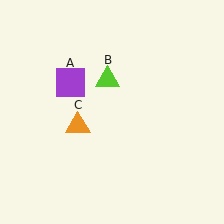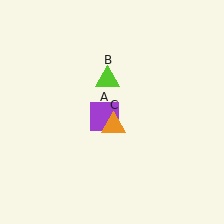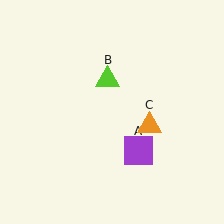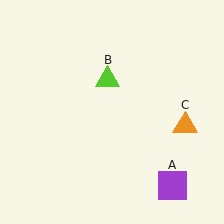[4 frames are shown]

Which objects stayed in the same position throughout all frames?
Lime triangle (object B) remained stationary.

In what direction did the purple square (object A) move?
The purple square (object A) moved down and to the right.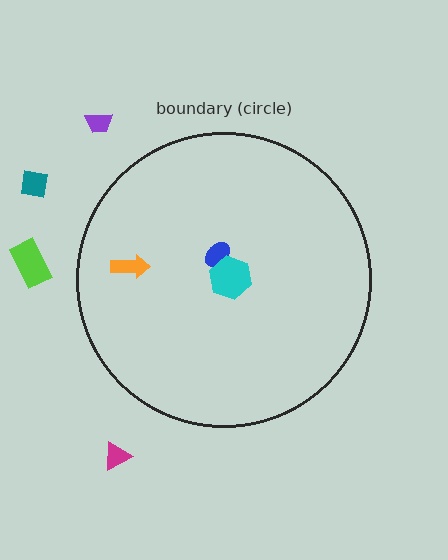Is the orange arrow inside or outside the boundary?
Inside.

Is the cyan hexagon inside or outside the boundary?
Inside.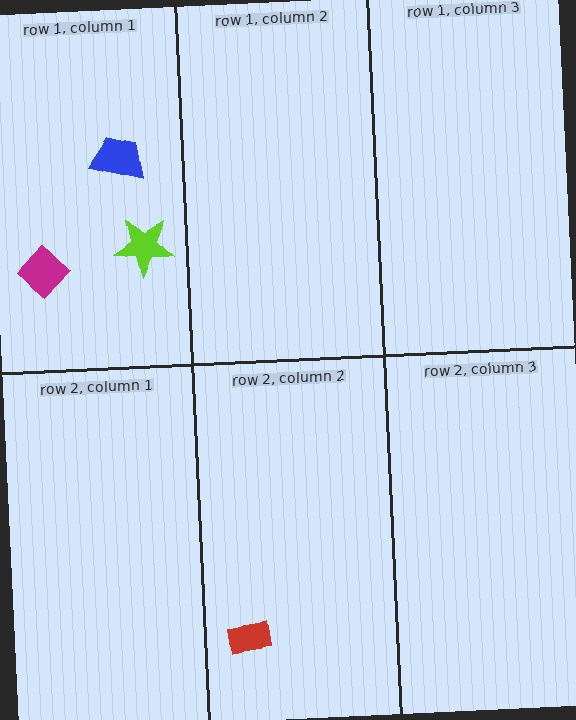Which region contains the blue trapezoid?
The row 1, column 1 region.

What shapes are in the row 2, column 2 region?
The red rectangle.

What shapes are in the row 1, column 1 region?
The blue trapezoid, the magenta diamond, the lime star.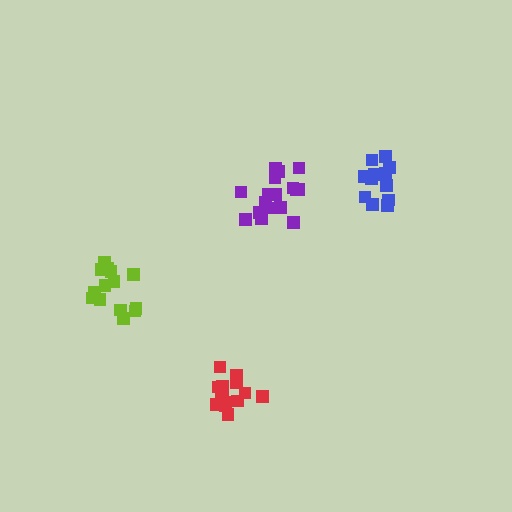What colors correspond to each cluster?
The clusters are colored: red, lime, purple, blue.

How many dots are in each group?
Group 1: 15 dots, Group 2: 14 dots, Group 3: 17 dots, Group 4: 13 dots (59 total).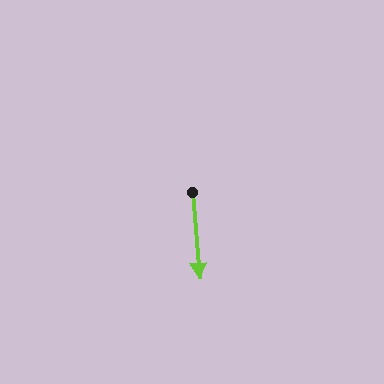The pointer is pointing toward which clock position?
Roughly 6 o'clock.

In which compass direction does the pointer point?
South.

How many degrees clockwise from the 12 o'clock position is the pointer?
Approximately 175 degrees.